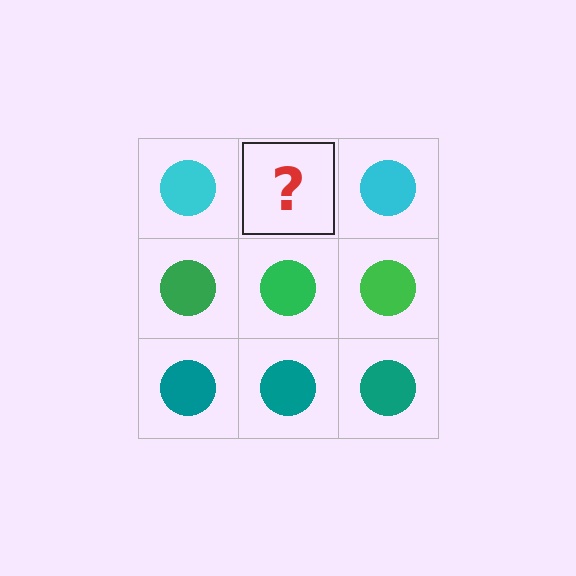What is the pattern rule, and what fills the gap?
The rule is that each row has a consistent color. The gap should be filled with a cyan circle.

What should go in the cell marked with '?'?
The missing cell should contain a cyan circle.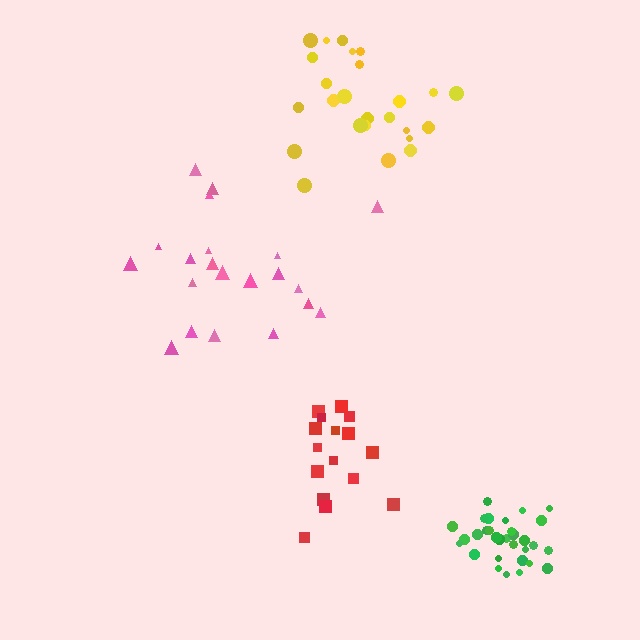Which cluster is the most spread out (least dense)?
Pink.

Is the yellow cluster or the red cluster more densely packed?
Yellow.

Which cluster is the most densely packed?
Green.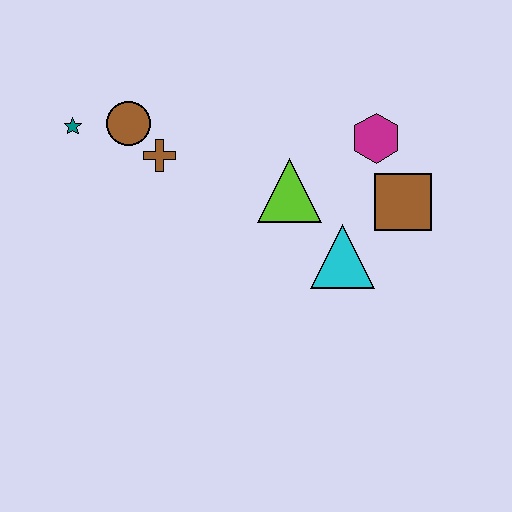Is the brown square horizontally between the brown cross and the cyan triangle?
No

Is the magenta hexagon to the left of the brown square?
Yes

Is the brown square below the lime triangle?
Yes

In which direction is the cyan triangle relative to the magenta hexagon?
The cyan triangle is below the magenta hexagon.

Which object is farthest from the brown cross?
The brown square is farthest from the brown cross.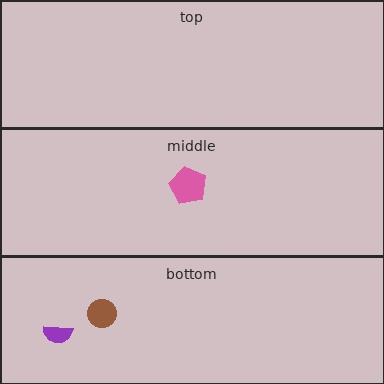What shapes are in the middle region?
The pink pentagon.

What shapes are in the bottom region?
The brown circle, the purple semicircle.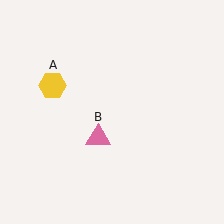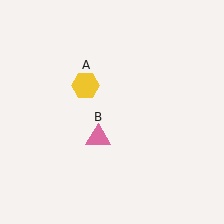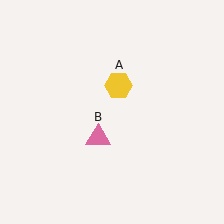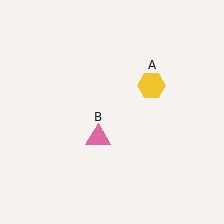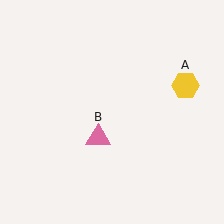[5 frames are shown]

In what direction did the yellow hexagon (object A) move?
The yellow hexagon (object A) moved right.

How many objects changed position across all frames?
1 object changed position: yellow hexagon (object A).